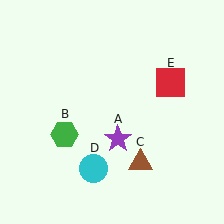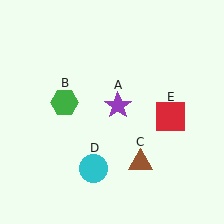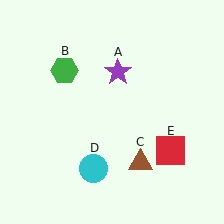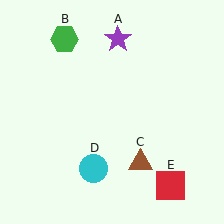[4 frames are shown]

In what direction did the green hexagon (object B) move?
The green hexagon (object B) moved up.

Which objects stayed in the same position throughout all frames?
Brown triangle (object C) and cyan circle (object D) remained stationary.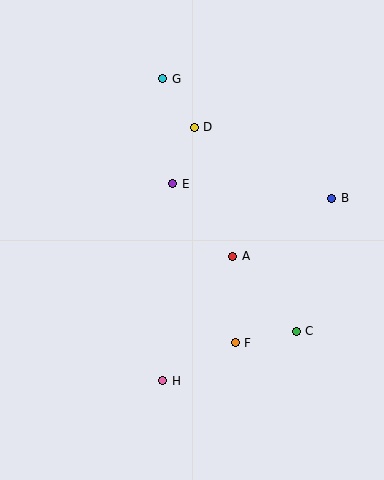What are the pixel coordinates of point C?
Point C is at (296, 331).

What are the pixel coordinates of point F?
Point F is at (235, 343).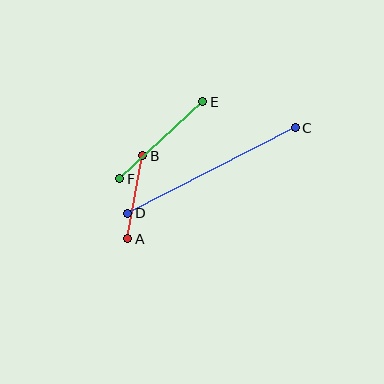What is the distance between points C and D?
The distance is approximately 188 pixels.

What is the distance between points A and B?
The distance is approximately 85 pixels.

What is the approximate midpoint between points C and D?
The midpoint is at approximately (212, 171) pixels.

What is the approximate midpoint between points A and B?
The midpoint is at approximately (135, 197) pixels.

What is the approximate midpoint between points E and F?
The midpoint is at approximately (161, 140) pixels.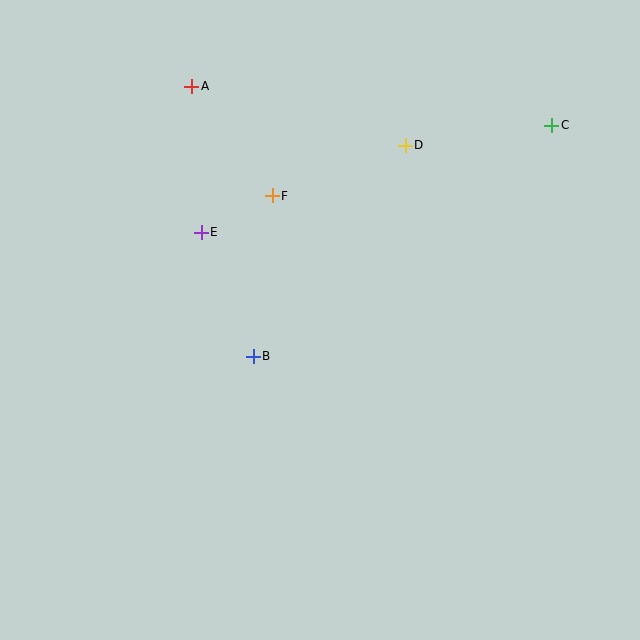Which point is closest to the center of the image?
Point B at (253, 356) is closest to the center.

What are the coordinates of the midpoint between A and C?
The midpoint between A and C is at (372, 106).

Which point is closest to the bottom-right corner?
Point B is closest to the bottom-right corner.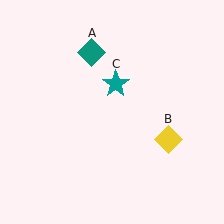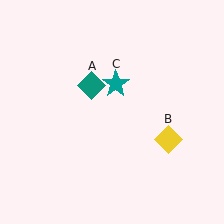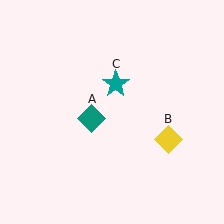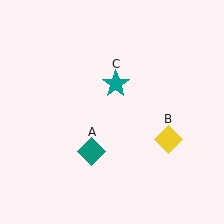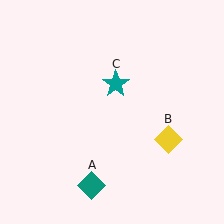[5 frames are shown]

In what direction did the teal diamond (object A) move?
The teal diamond (object A) moved down.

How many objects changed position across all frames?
1 object changed position: teal diamond (object A).